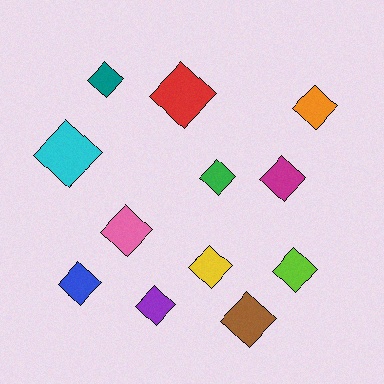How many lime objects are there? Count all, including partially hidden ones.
There is 1 lime object.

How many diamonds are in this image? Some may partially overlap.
There are 12 diamonds.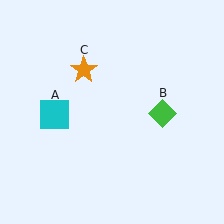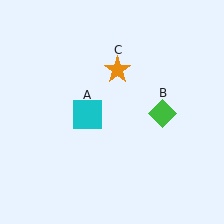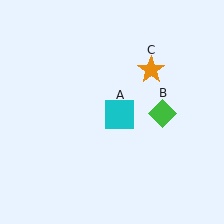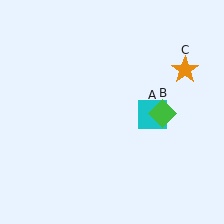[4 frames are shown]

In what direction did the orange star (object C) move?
The orange star (object C) moved right.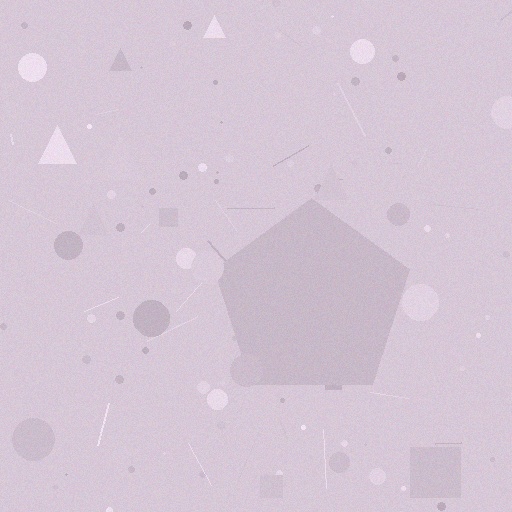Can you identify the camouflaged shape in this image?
The camouflaged shape is a pentagon.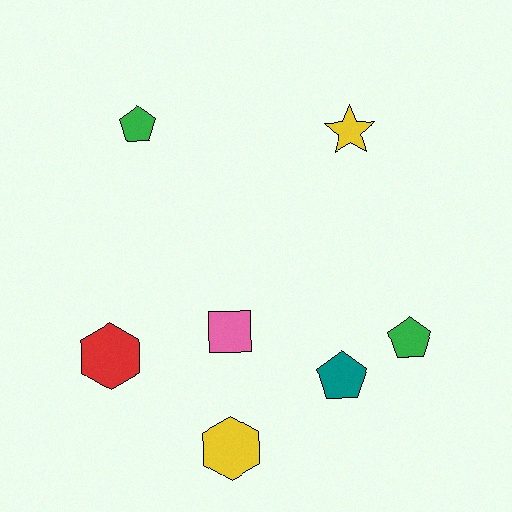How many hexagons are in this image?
There are 2 hexagons.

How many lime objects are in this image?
There are no lime objects.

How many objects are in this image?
There are 7 objects.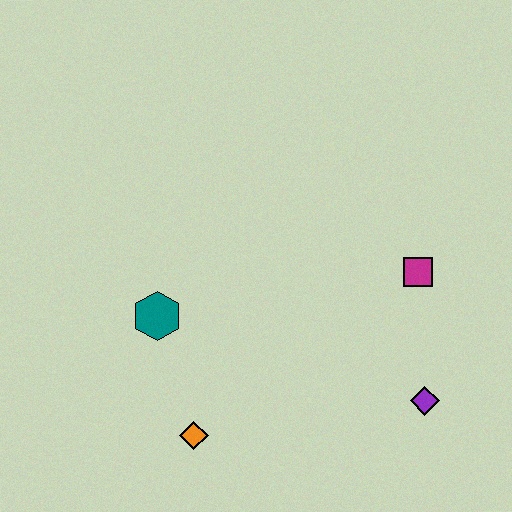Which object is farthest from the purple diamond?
The teal hexagon is farthest from the purple diamond.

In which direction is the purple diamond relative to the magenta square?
The purple diamond is below the magenta square.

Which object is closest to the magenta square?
The purple diamond is closest to the magenta square.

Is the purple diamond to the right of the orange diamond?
Yes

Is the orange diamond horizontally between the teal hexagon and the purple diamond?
Yes